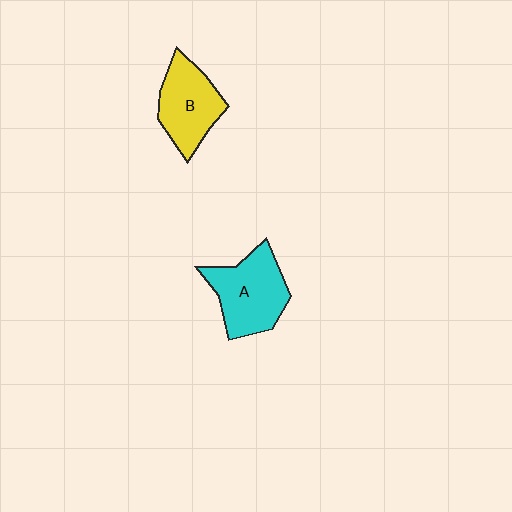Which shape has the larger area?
Shape A (cyan).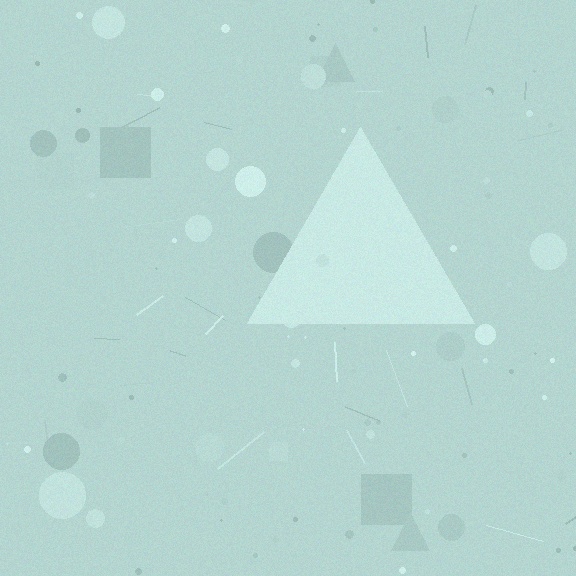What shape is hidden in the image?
A triangle is hidden in the image.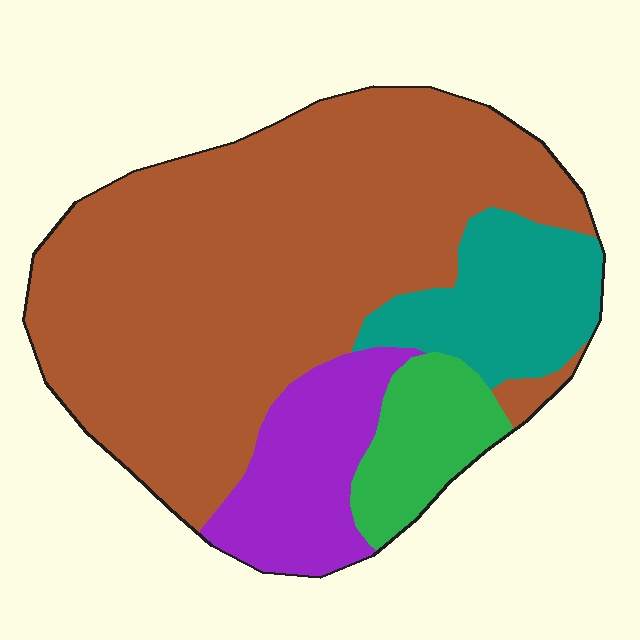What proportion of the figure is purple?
Purple covers around 15% of the figure.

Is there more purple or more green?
Purple.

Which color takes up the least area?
Green, at roughly 10%.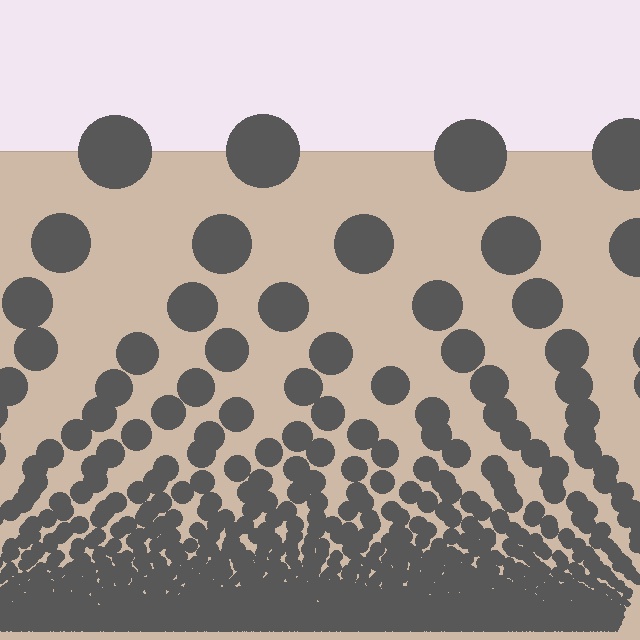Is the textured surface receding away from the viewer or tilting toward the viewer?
The surface appears to tilt toward the viewer. Texture elements get larger and sparser toward the top.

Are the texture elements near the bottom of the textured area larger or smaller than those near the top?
Smaller. The gradient is inverted — elements near the bottom are smaller and denser.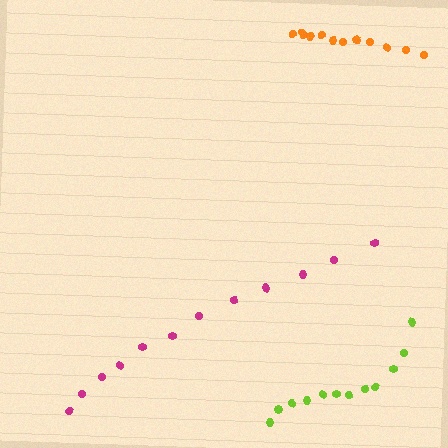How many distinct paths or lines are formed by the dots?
There are 3 distinct paths.